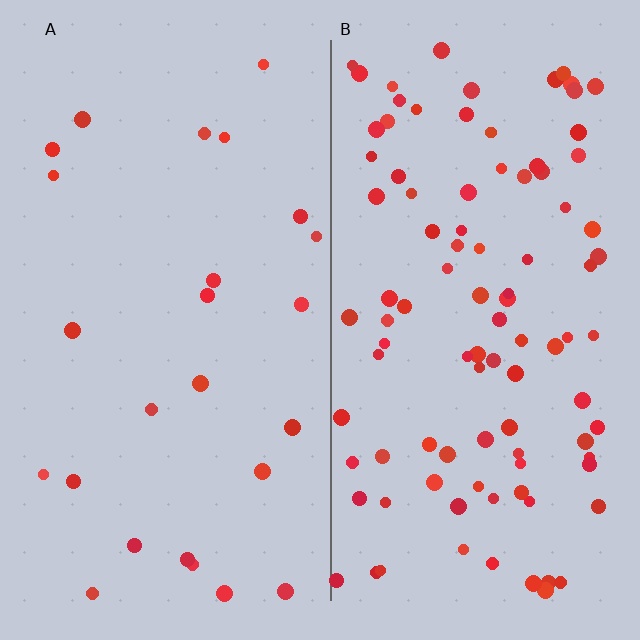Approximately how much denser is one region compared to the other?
Approximately 4.0× — region B over region A.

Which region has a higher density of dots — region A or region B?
B (the right).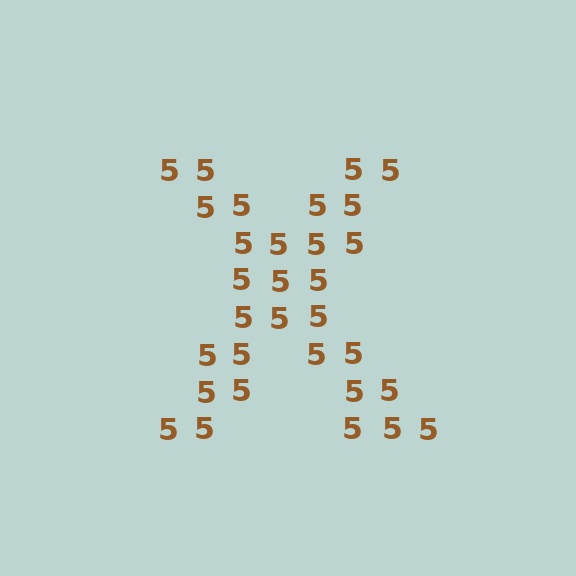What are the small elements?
The small elements are digit 5's.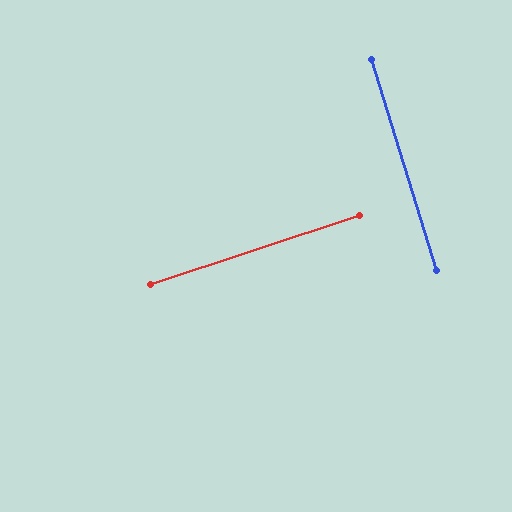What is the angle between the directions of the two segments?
Approximately 89 degrees.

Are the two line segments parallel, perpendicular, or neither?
Perpendicular — they meet at approximately 89°.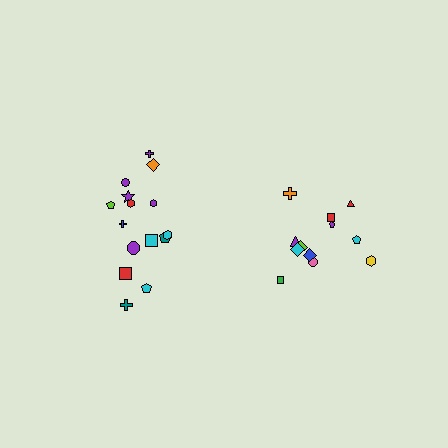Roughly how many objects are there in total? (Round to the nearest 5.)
Roughly 25 objects in total.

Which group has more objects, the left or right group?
The left group.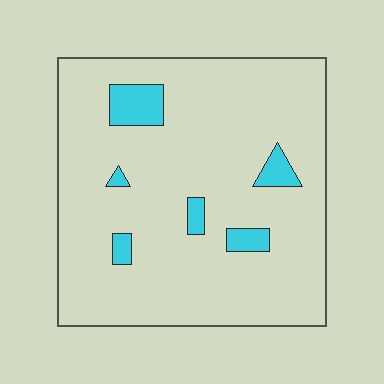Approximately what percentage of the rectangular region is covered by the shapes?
Approximately 10%.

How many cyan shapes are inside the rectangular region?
6.